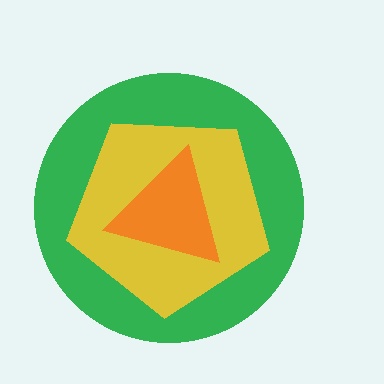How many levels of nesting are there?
3.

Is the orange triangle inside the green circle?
Yes.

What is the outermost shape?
The green circle.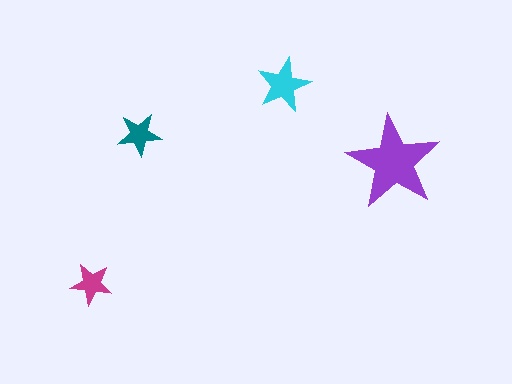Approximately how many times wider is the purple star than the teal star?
About 2 times wider.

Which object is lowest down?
The magenta star is bottommost.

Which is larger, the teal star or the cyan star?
The cyan one.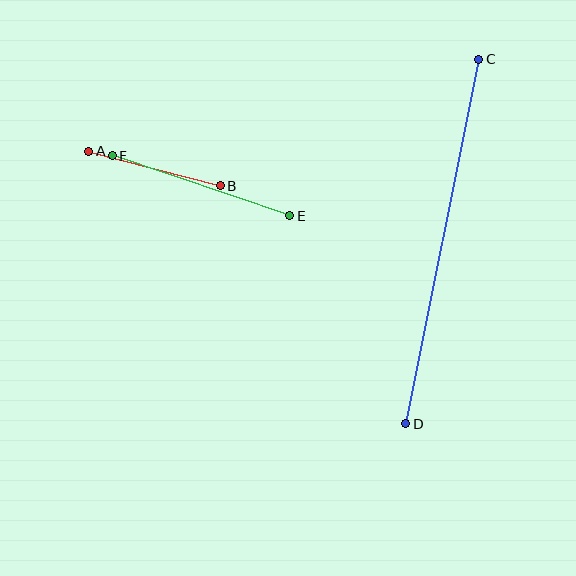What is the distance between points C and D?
The distance is approximately 372 pixels.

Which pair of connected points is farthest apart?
Points C and D are farthest apart.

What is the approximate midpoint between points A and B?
The midpoint is at approximately (155, 168) pixels.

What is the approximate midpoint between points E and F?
The midpoint is at approximately (201, 186) pixels.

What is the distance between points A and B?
The distance is approximately 136 pixels.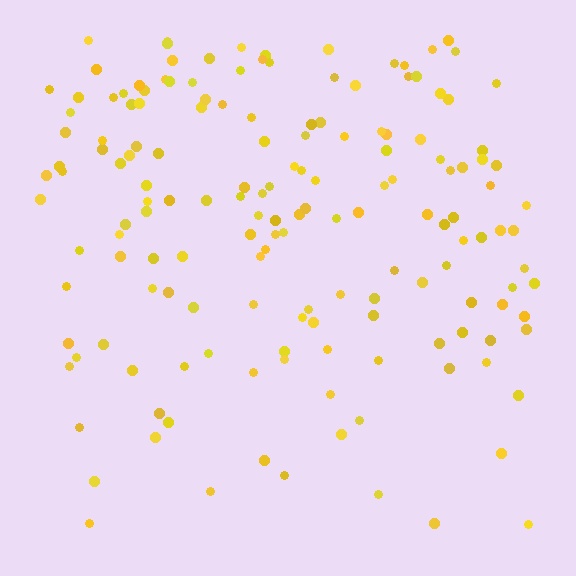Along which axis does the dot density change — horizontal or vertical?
Vertical.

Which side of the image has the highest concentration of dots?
The top.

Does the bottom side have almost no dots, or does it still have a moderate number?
Still a moderate number, just noticeably fewer than the top.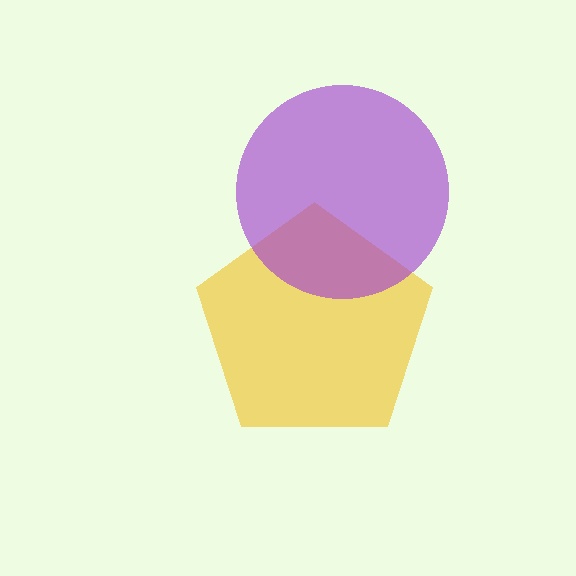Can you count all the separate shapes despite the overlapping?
Yes, there are 2 separate shapes.